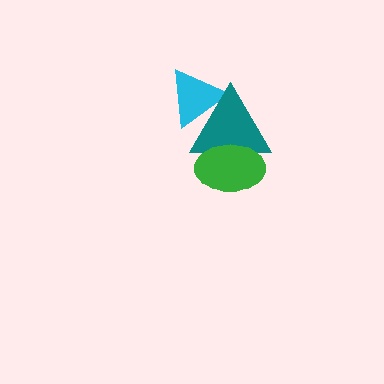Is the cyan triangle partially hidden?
Yes, it is partially covered by another shape.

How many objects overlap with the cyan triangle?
1 object overlaps with the cyan triangle.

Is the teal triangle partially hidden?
Yes, it is partially covered by another shape.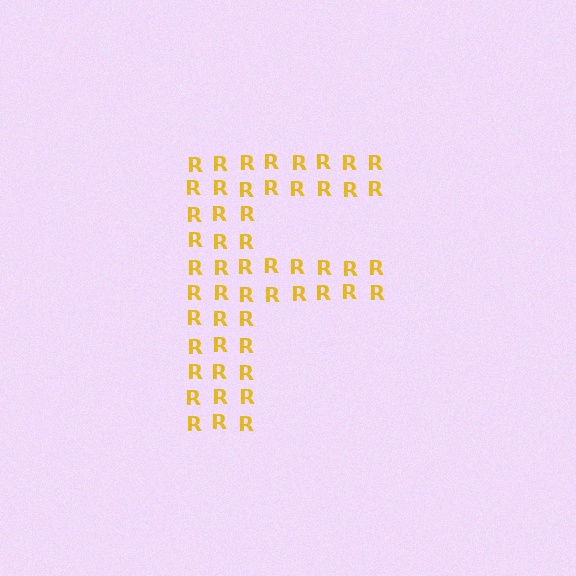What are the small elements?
The small elements are letter R's.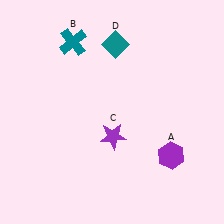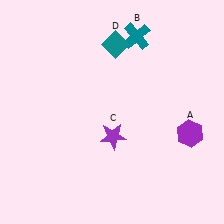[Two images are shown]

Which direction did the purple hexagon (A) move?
The purple hexagon (A) moved up.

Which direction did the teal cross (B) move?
The teal cross (B) moved right.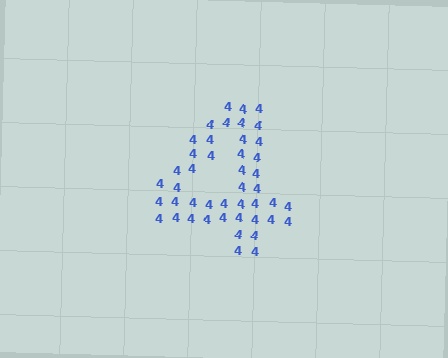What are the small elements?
The small elements are digit 4's.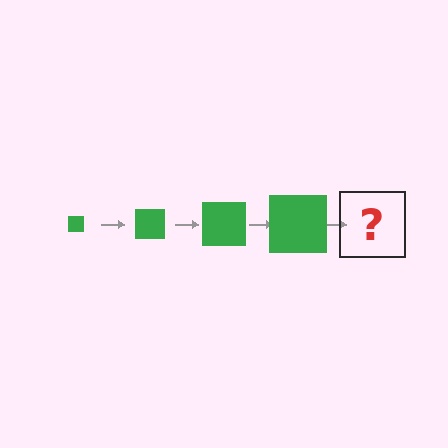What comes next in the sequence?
The next element should be a green square, larger than the previous one.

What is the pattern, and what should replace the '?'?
The pattern is that the square gets progressively larger each step. The '?' should be a green square, larger than the previous one.